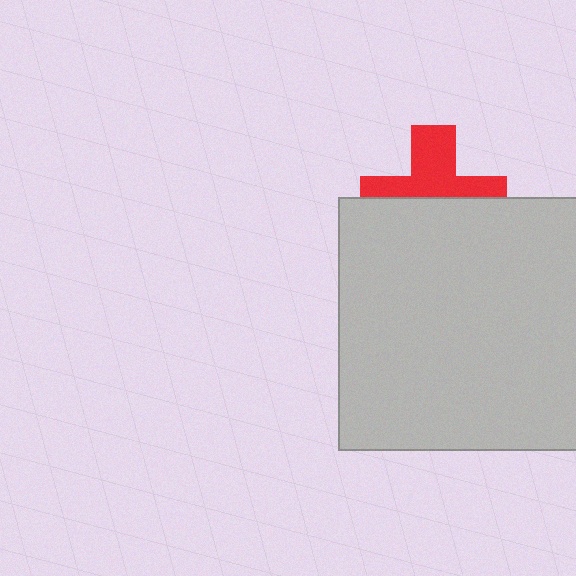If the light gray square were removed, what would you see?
You would see the complete red cross.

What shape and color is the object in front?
The object in front is a light gray square.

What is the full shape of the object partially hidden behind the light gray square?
The partially hidden object is a red cross.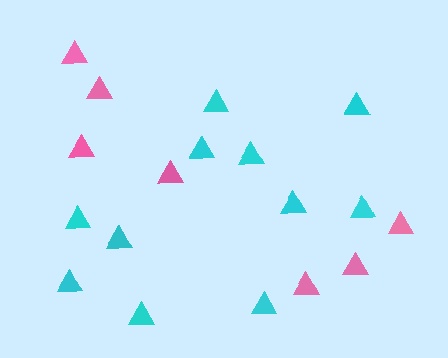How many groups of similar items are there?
There are 2 groups: one group of cyan triangles (11) and one group of pink triangles (7).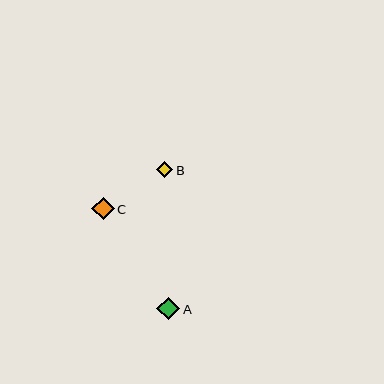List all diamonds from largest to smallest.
From largest to smallest: A, C, B.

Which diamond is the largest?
Diamond A is the largest with a size of approximately 23 pixels.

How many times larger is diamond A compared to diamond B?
Diamond A is approximately 1.4 times the size of diamond B.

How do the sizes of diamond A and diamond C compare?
Diamond A and diamond C are approximately the same size.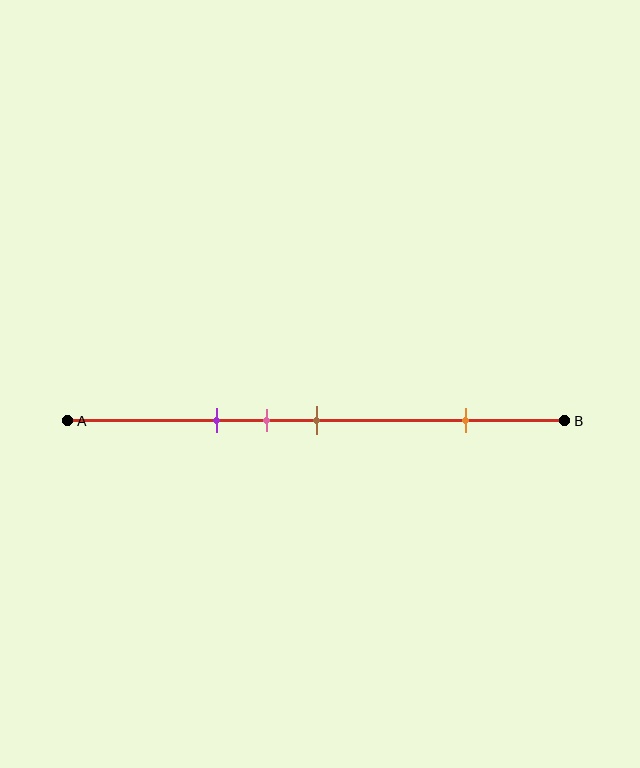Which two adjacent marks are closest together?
The pink and brown marks are the closest adjacent pair.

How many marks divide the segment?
There are 4 marks dividing the segment.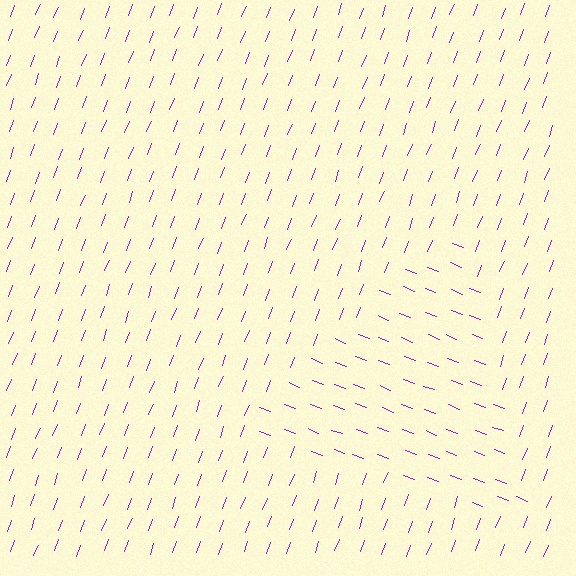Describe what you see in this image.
The image is filled with small purple line segments. A triangle region in the image has lines oriented differently from the surrounding lines, creating a visible texture boundary.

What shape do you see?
I see a triangle.